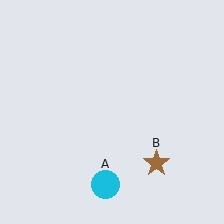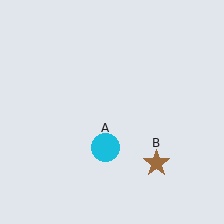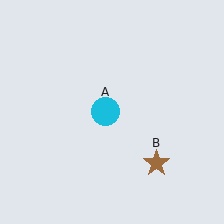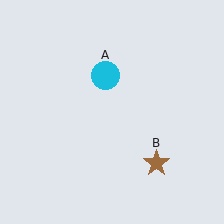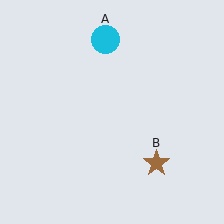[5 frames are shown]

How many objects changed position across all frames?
1 object changed position: cyan circle (object A).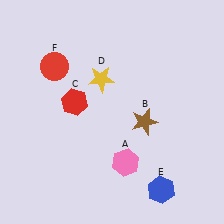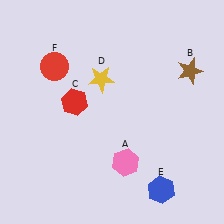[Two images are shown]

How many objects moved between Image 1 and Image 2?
1 object moved between the two images.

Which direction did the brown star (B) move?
The brown star (B) moved up.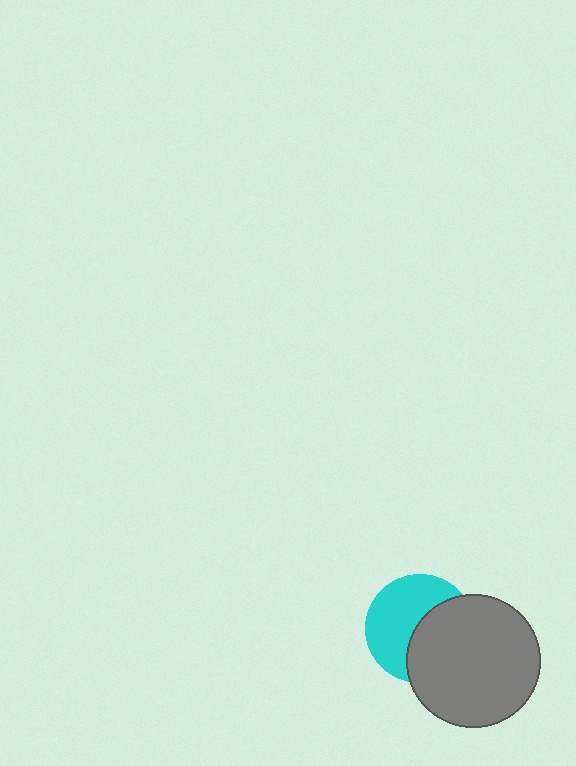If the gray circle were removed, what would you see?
You would see the complete cyan circle.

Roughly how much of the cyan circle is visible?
About half of it is visible (roughly 54%).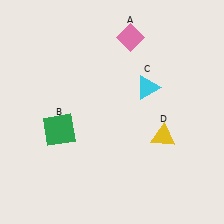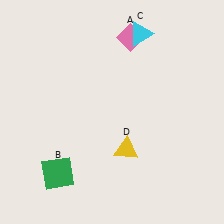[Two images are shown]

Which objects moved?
The objects that moved are: the green square (B), the cyan triangle (C), the yellow triangle (D).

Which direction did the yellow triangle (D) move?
The yellow triangle (D) moved left.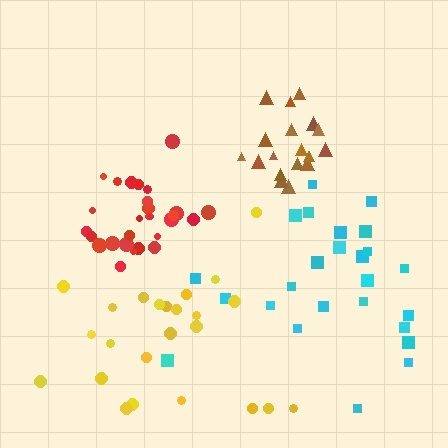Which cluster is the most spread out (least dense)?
Yellow.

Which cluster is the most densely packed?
Red.